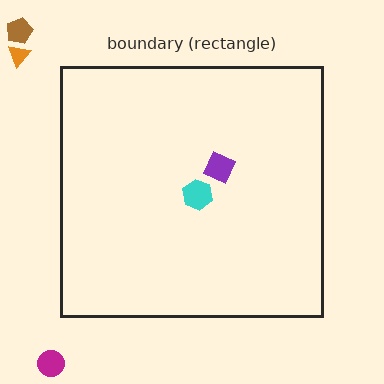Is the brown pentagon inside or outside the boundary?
Outside.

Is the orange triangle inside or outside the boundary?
Outside.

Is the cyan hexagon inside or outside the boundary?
Inside.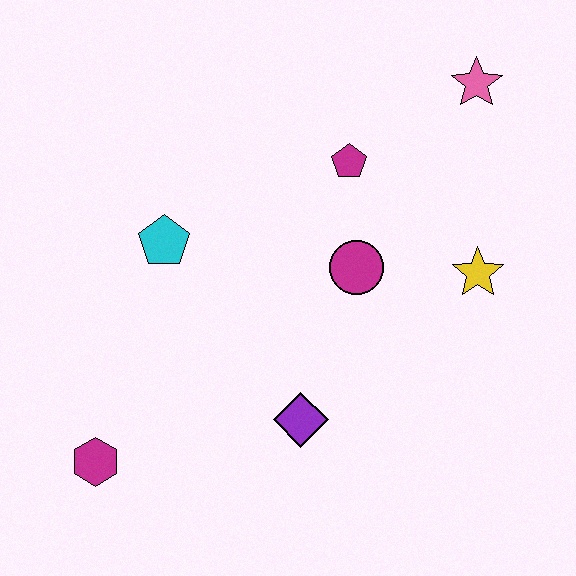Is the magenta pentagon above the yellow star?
Yes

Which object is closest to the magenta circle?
The magenta pentagon is closest to the magenta circle.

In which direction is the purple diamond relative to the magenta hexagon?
The purple diamond is to the right of the magenta hexagon.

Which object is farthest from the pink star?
The magenta hexagon is farthest from the pink star.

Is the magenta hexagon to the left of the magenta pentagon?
Yes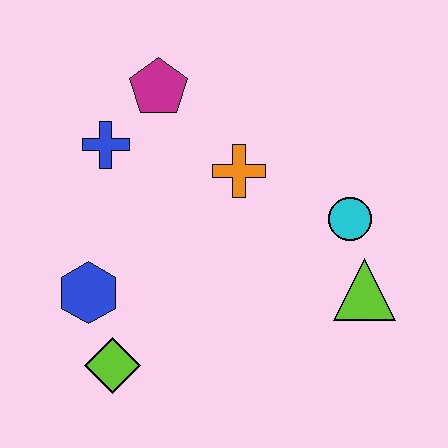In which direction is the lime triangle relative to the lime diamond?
The lime triangle is to the right of the lime diamond.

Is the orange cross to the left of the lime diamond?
No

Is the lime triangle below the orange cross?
Yes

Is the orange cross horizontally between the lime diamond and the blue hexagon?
No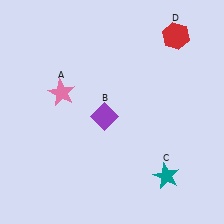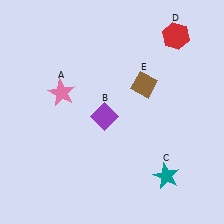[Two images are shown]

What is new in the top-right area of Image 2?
A brown diamond (E) was added in the top-right area of Image 2.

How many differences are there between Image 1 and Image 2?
There is 1 difference between the two images.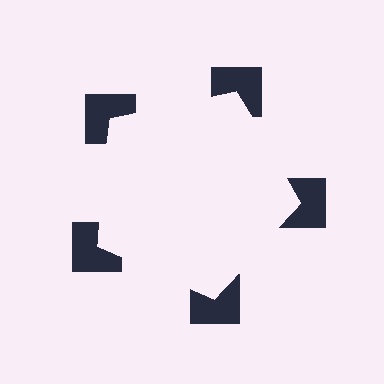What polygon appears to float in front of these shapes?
An illusory pentagon — its edges are inferred from the aligned wedge cuts in the notched squares, not physically drawn.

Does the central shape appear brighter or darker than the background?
It typically appears slightly brighter than the background, even though no actual brightness change is drawn.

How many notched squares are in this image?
There are 5 — one at each vertex of the illusory pentagon.